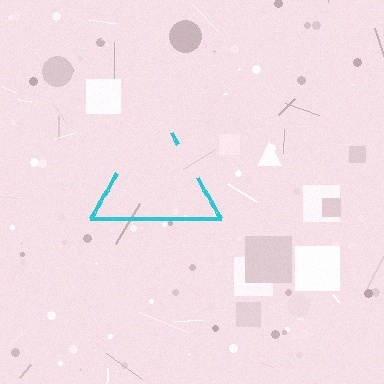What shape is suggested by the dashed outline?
The dashed outline suggests a triangle.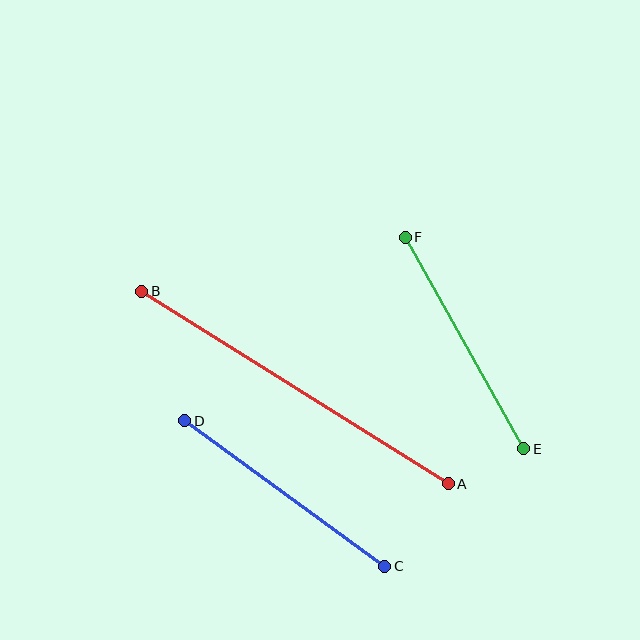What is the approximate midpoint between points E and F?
The midpoint is at approximately (465, 343) pixels.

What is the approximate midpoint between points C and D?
The midpoint is at approximately (285, 493) pixels.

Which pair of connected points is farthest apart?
Points A and B are farthest apart.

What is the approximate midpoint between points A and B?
The midpoint is at approximately (295, 388) pixels.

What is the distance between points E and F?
The distance is approximately 242 pixels.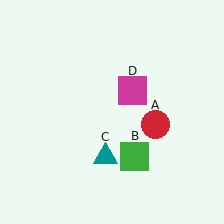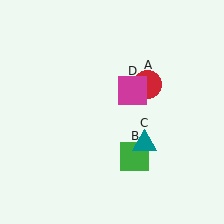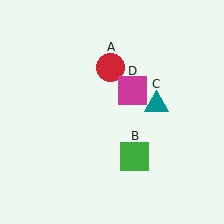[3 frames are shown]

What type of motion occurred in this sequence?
The red circle (object A), teal triangle (object C) rotated counterclockwise around the center of the scene.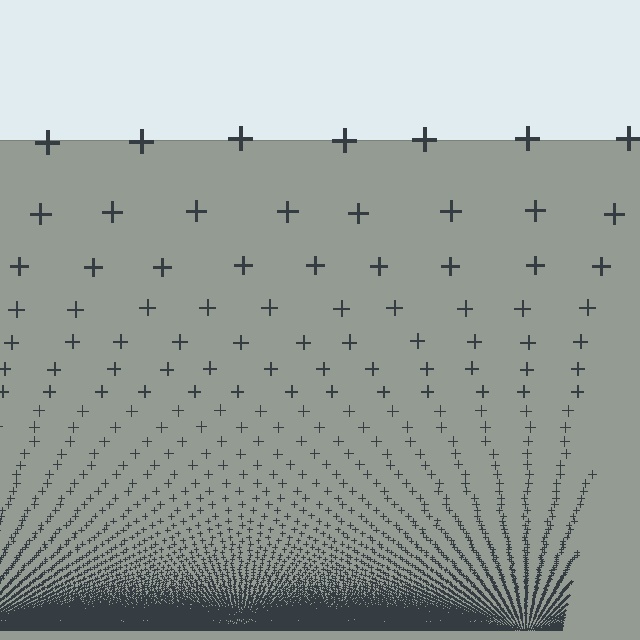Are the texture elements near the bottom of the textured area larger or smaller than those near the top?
Smaller. The gradient is inverted — elements near the bottom are smaller and denser.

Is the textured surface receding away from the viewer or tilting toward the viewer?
The surface appears to tilt toward the viewer. Texture elements get larger and sparser toward the top.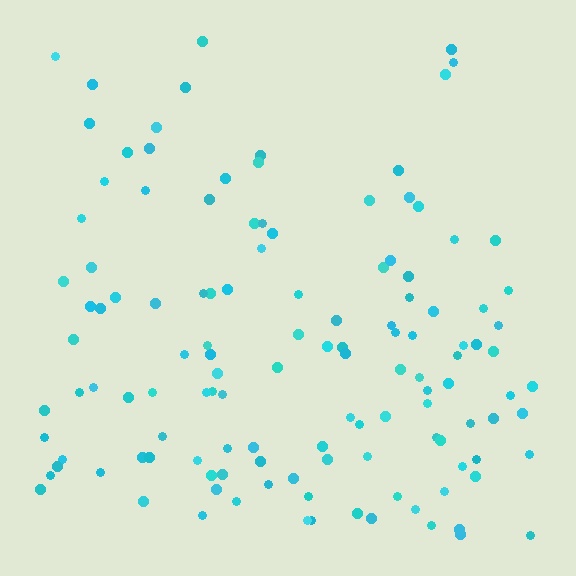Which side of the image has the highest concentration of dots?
The bottom.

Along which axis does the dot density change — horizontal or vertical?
Vertical.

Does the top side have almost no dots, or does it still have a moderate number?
Still a moderate number, just noticeably fewer than the bottom.